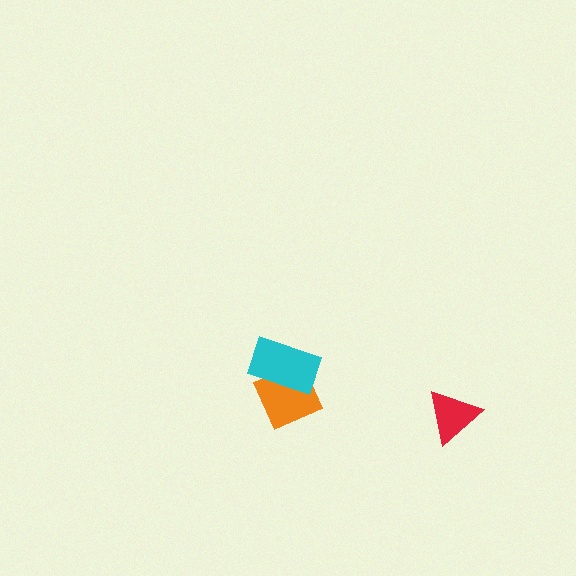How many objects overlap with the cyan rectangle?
1 object overlaps with the cyan rectangle.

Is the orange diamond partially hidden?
Yes, it is partially covered by another shape.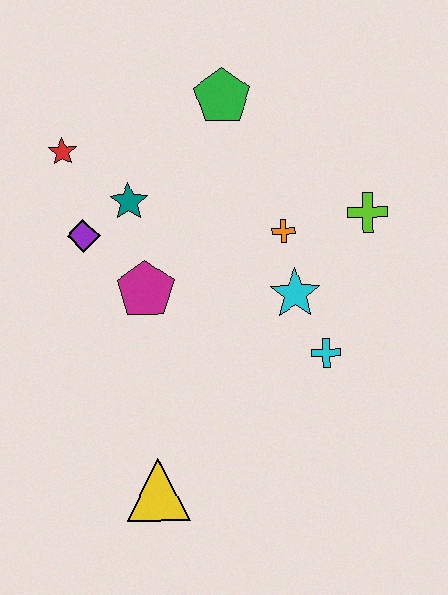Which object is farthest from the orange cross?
The yellow triangle is farthest from the orange cross.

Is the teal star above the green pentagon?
No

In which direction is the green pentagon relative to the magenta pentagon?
The green pentagon is above the magenta pentagon.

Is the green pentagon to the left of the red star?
No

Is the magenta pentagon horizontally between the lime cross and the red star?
Yes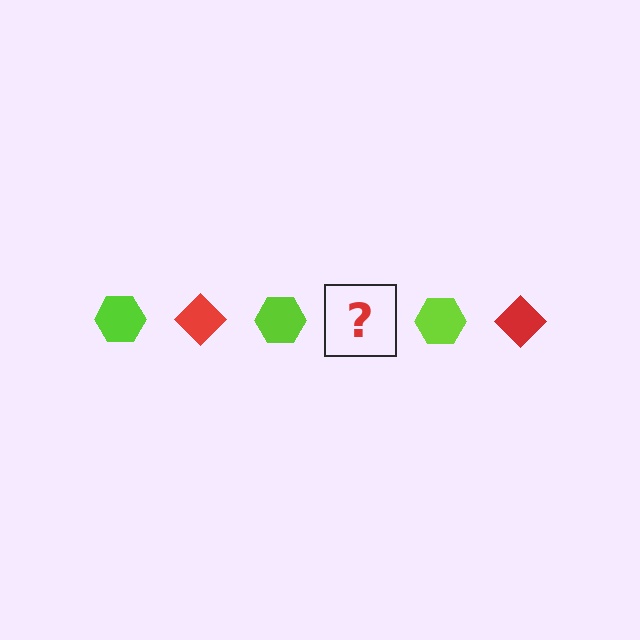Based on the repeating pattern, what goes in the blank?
The blank should be a red diamond.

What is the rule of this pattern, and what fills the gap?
The rule is that the pattern alternates between lime hexagon and red diamond. The gap should be filled with a red diamond.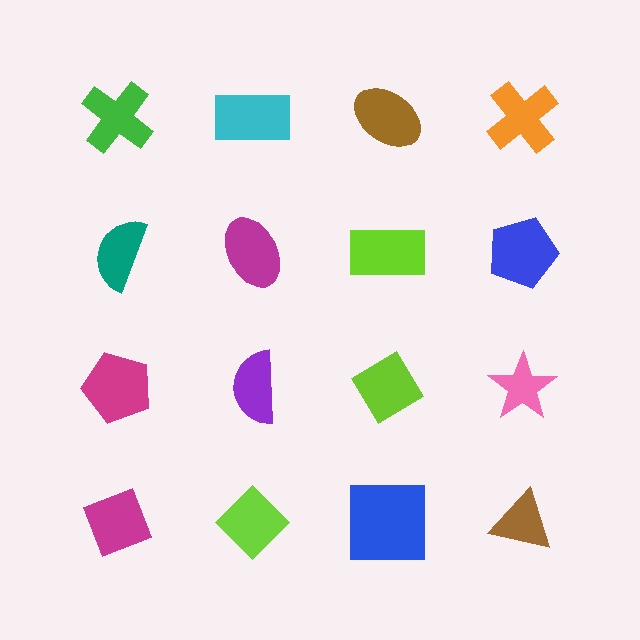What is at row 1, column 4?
An orange cross.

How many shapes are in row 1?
4 shapes.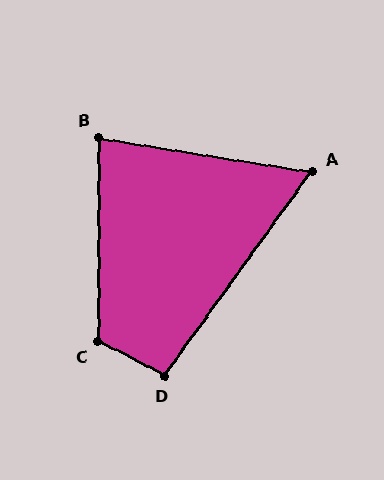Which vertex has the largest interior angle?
C, at approximately 117 degrees.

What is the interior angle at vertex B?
Approximately 81 degrees (acute).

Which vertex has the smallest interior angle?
A, at approximately 63 degrees.